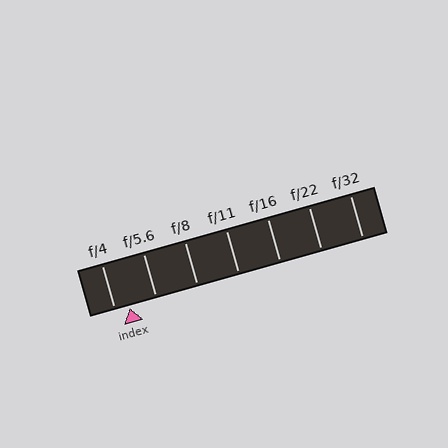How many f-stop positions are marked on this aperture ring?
There are 7 f-stop positions marked.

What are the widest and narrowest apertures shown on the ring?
The widest aperture shown is f/4 and the narrowest is f/32.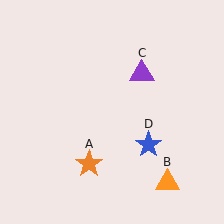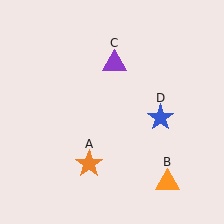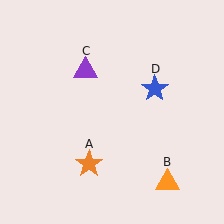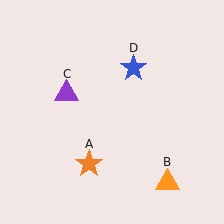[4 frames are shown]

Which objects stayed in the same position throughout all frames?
Orange star (object A) and orange triangle (object B) remained stationary.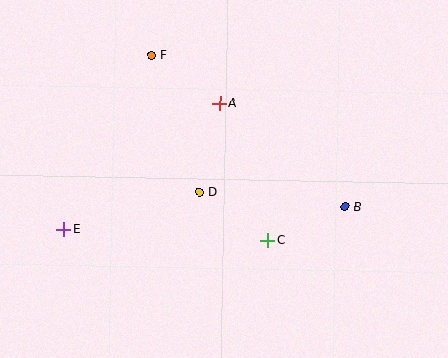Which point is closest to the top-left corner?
Point F is closest to the top-left corner.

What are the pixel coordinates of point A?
Point A is at (219, 103).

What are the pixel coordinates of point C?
Point C is at (268, 240).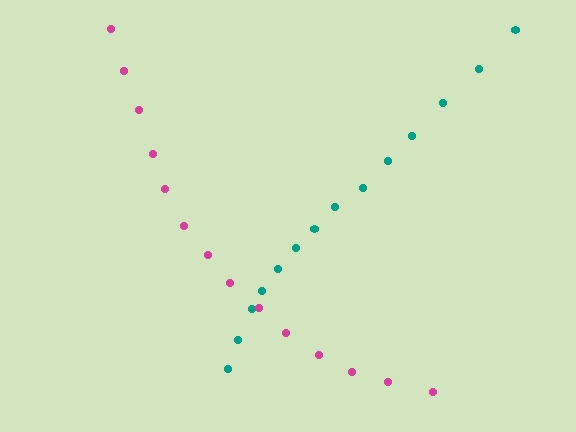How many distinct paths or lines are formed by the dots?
There are 2 distinct paths.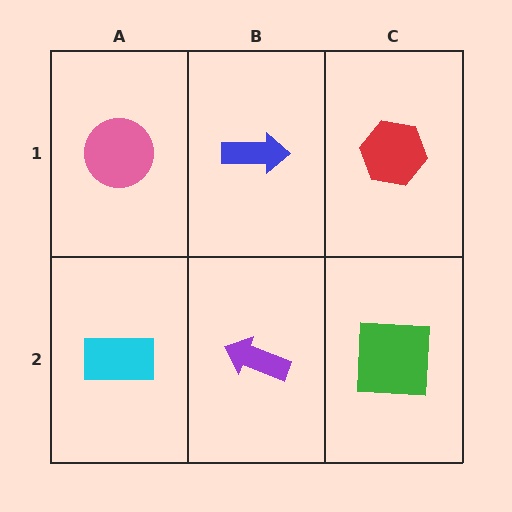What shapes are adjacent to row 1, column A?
A cyan rectangle (row 2, column A), a blue arrow (row 1, column B).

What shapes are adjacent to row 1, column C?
A green square (row 2, column C), a blue arrow (row 1, column B).